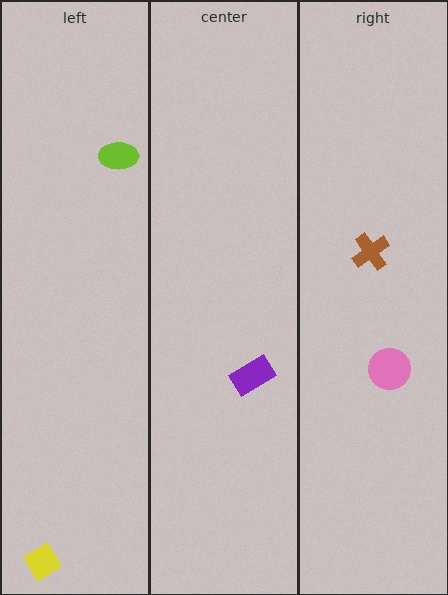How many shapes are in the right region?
2.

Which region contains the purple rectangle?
The center region.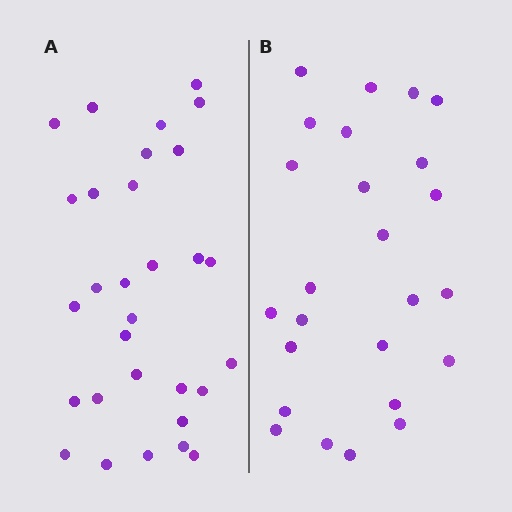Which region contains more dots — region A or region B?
Region A (the left region) has more dots.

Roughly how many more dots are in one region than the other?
Region A has about 5 more dots than region B.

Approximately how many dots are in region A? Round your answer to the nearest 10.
About 30 dots.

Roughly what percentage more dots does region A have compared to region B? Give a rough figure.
About 20% more.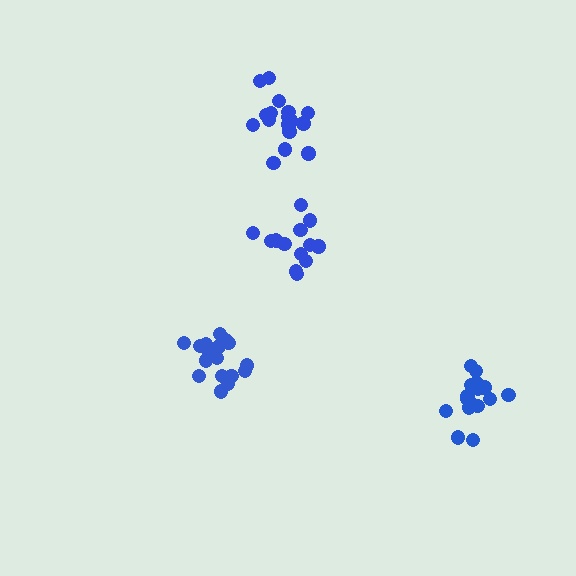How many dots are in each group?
Group 1: 14 dots, Group 2: 18 dots, Group 3: 17 dots, Group 4: 19 dots (68 total).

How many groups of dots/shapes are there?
There are 4 groups.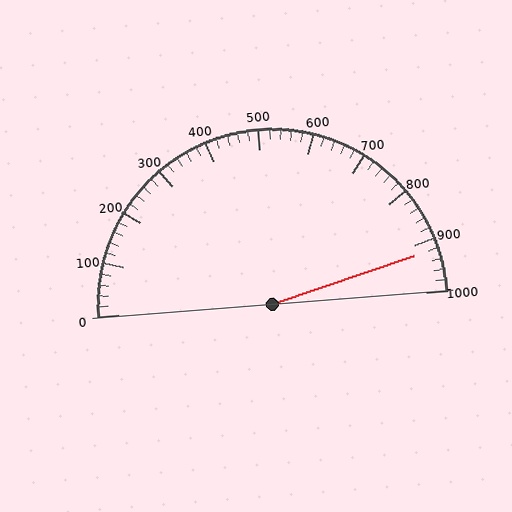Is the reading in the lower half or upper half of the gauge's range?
The reading is in the upper half of the range (0 to 1000).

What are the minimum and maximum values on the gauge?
The gauge ranges from 0 to 1000.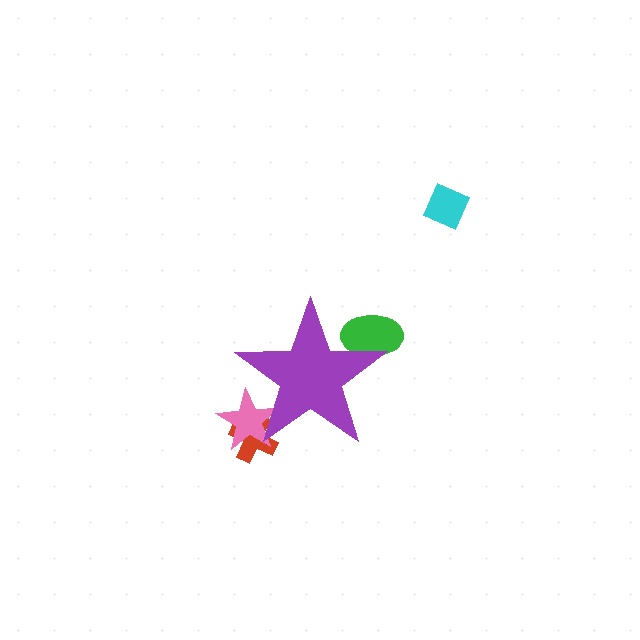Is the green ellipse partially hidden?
Yes, the green ellipse is partially hidden behind the purple star.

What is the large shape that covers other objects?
A purple star.